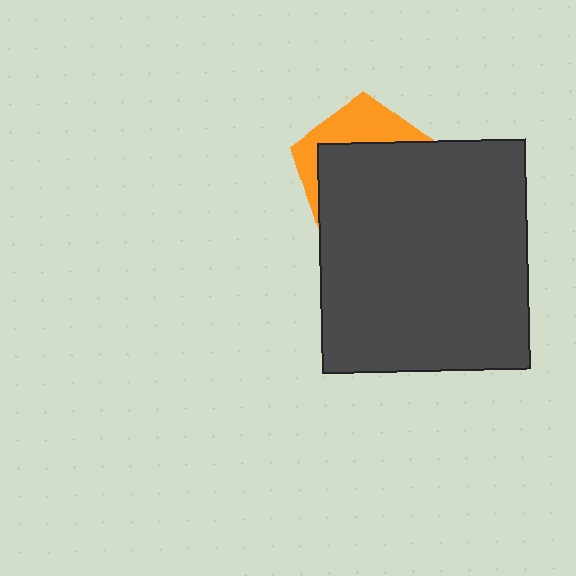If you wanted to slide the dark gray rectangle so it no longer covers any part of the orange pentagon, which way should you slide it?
Slide it down — that is the most direct way to separate the two shapes.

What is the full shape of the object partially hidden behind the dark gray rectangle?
The partially hidden object is an orange pentagon.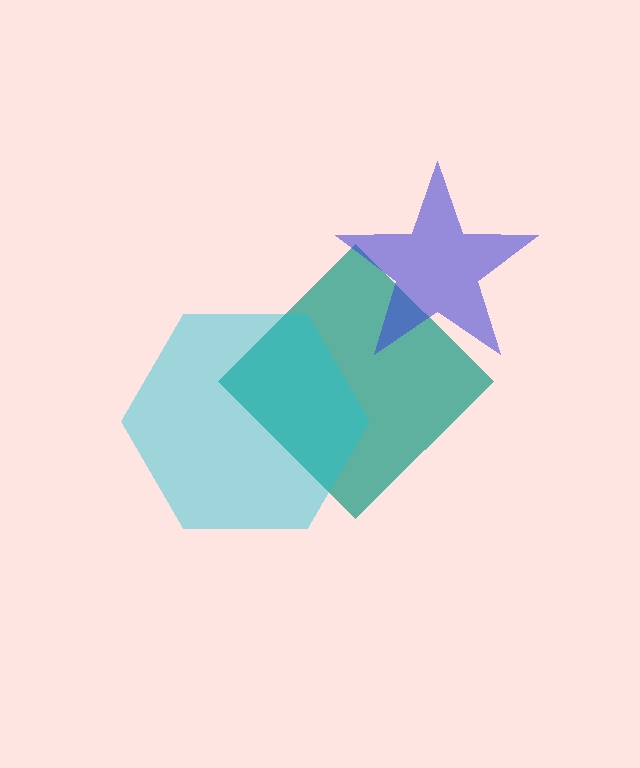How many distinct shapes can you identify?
There are 3 distinct shapes: a teal diamond, a blue star, a cyan hexagon.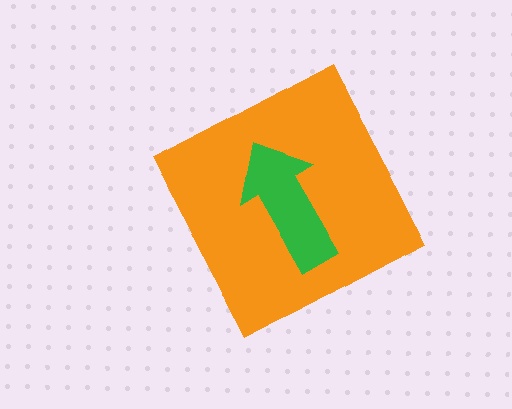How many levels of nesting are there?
2.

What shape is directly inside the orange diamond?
The green arrow.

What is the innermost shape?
The green arrow.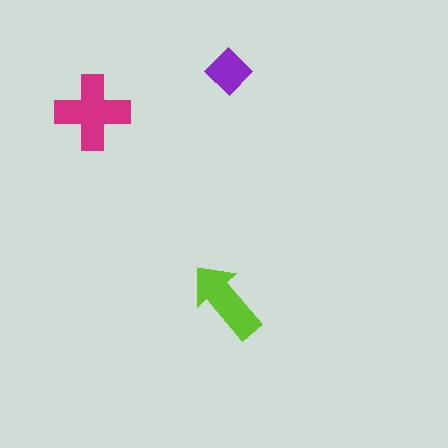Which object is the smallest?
The purple diamond.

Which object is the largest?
The magenta cross.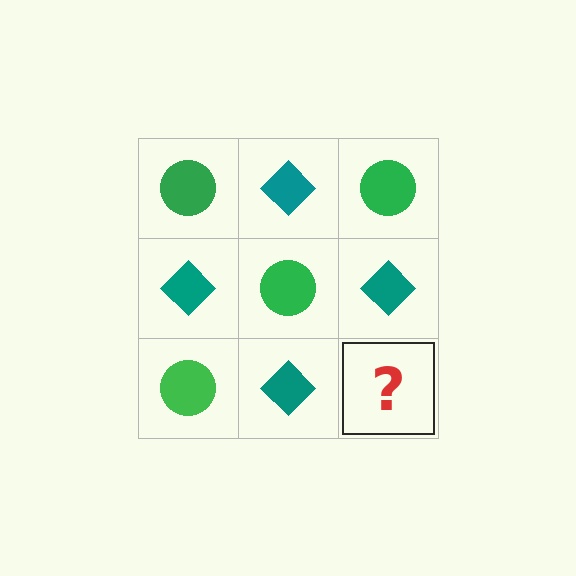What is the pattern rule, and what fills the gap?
The rule is that it alternates green circle and teal diamond in a checkerboard pattern. The gap should be filled with a green circle.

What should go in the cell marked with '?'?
The missing cell should contain a green circle.